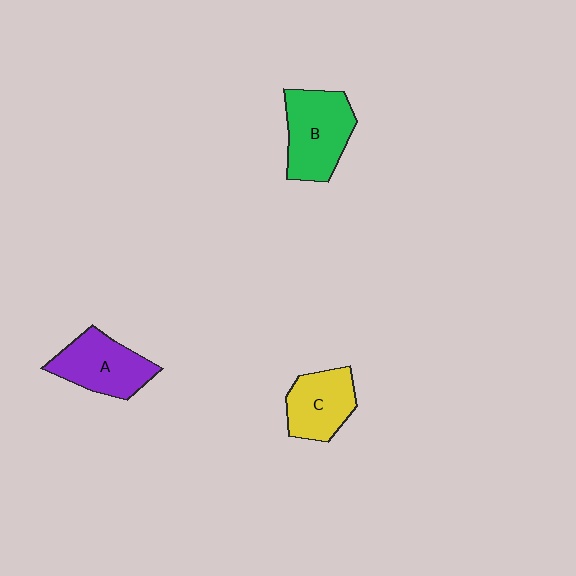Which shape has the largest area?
Shape B (green).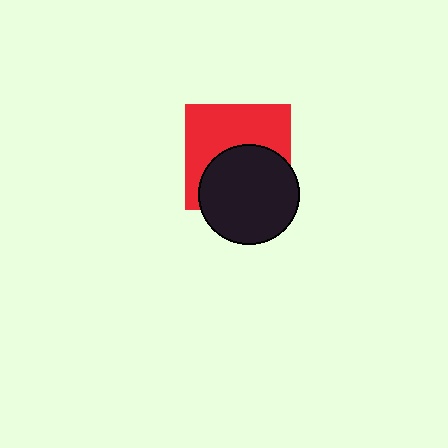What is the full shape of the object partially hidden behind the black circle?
The partially hidden object is a red square.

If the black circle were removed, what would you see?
You would see the complete red square.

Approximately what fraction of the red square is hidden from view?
Roughly 47% of the red square is hidden behind the black circle.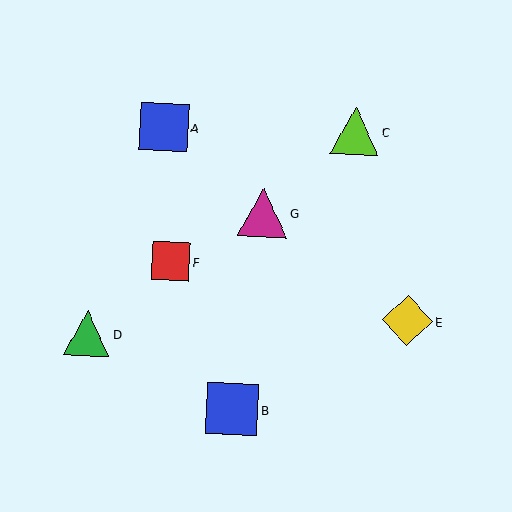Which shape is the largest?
The blue square (labeled B) is the largest.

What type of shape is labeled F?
Shape F is a red square.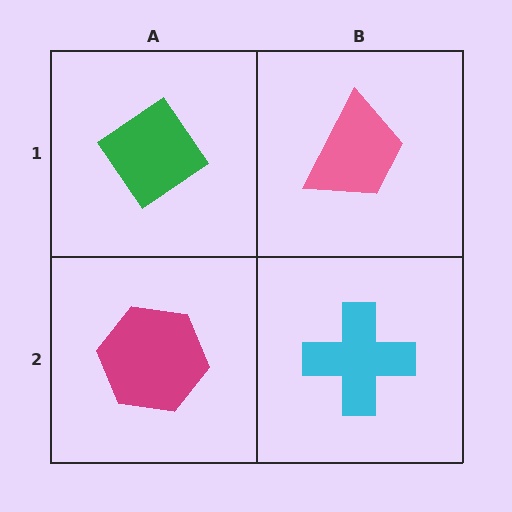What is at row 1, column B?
A pink trapezoid.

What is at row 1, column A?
A green diamond.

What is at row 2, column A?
A magenta hexagon.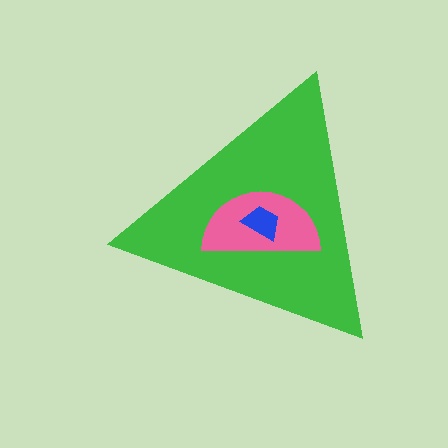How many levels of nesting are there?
3.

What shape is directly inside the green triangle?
The pink semicircle.